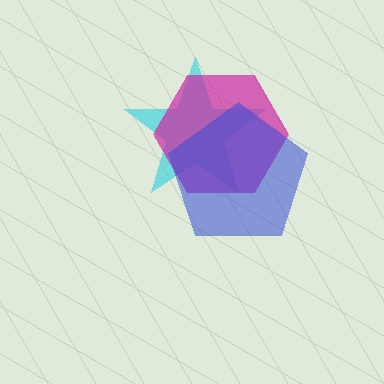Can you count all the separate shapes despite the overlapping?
Yes, there are 3 separate shapes.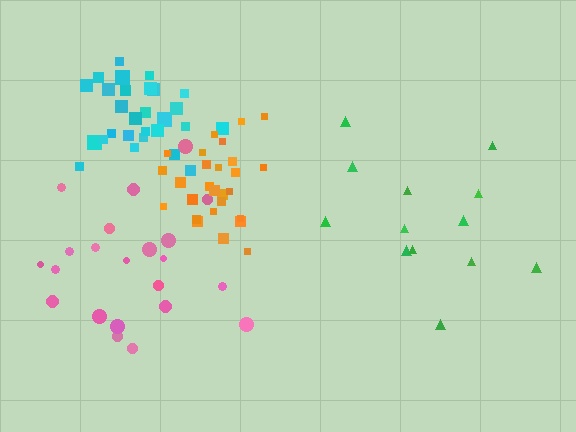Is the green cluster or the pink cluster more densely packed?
Pink.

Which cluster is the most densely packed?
Cyan.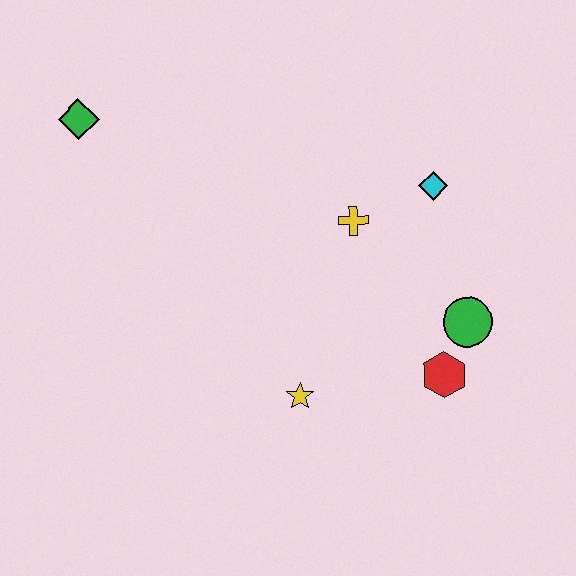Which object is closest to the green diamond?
The yellow cross is closest to the green diamond.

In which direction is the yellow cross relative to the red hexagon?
The yellow cross is above the red hexagon.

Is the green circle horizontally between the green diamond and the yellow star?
No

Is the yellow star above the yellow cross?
No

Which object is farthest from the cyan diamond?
The green diamond is farthest from the cyan diamond.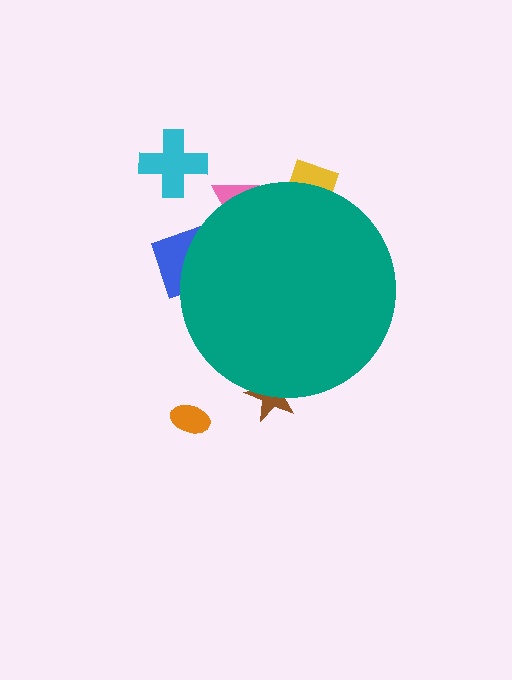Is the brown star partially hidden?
Yes, the brown star is partially hidden behind the teal circle.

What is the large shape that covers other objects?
A teal circle.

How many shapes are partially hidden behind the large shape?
4 shapes are partially hidden.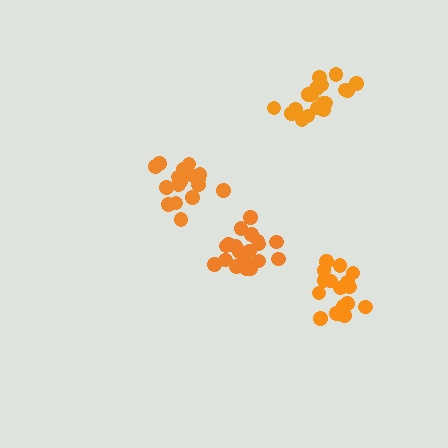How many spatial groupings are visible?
There are 4 spatial groupings.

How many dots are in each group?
Group 1: 19 dots, Group 2: 18 dots, Group 3: 19 dots, Group 4: 16 dots (72 total).